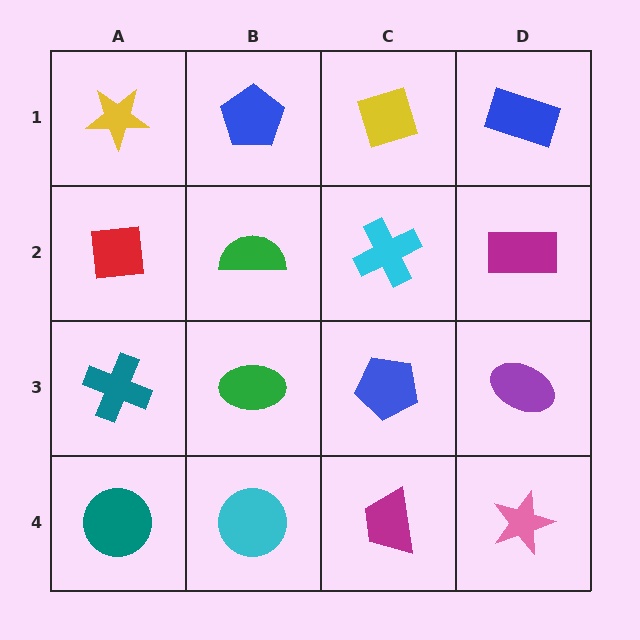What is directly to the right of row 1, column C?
A blue rectangle.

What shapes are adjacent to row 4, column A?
A teal cross (row 3, column A), a cyan circle (row 4, column B).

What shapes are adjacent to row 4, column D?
A purple ellipse (row 3, column D), a magenta trapezoid (row 4, column C).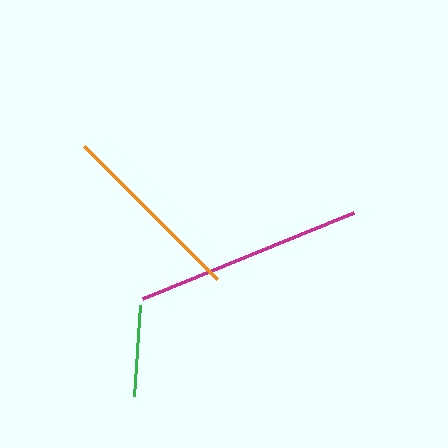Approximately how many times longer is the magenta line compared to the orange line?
The magenta line is approximately 1.2 times the length of the orange line.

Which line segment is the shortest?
The green line is the shortest at approximately 91 pixels.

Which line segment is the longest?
The magenta line is the longest at approximately 228 pixels.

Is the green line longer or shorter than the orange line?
The orange line is longer than the green line.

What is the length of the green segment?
The green segment is approximately 91 pixels long.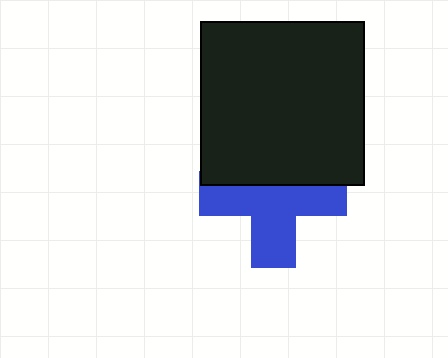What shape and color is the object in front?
The object in front is a black rectangle.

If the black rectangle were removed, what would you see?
You would see the complete blue cross.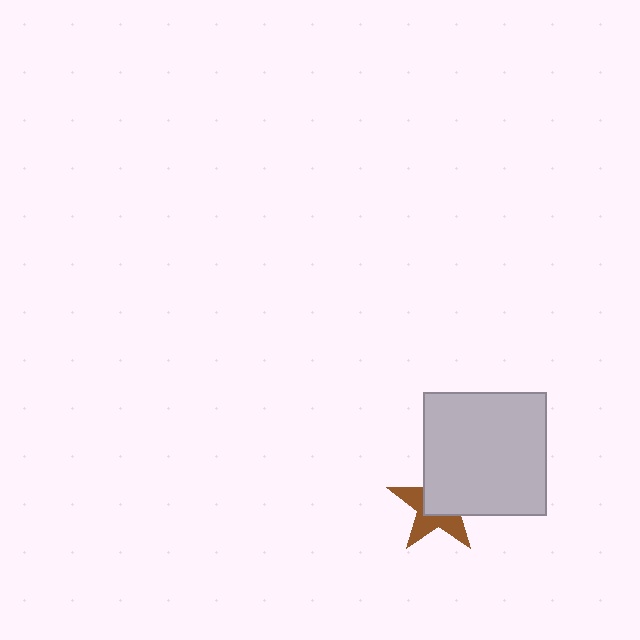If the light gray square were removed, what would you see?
You would see the complete brown star.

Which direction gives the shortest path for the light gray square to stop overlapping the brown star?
Moving toward the upper-right gives the shortest separation.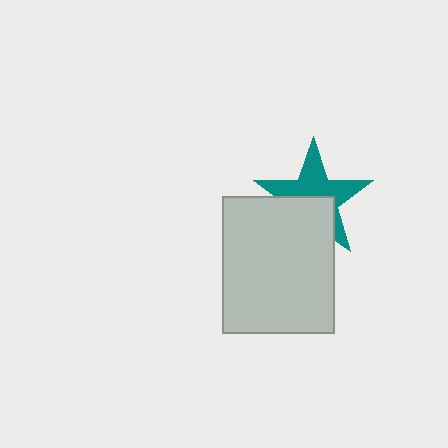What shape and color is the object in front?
The object in front is a light gray rectangle.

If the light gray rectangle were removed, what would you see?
You would see the complete teal star.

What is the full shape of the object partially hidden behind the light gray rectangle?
The partially hidden object is a teal star.